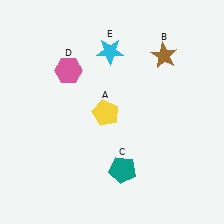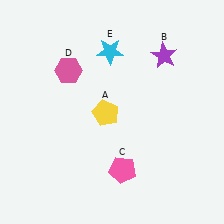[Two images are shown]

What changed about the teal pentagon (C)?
In Image 1, C is teal. In Image 2, it changed to pink.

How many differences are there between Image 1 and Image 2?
There are 2 differences between the two images.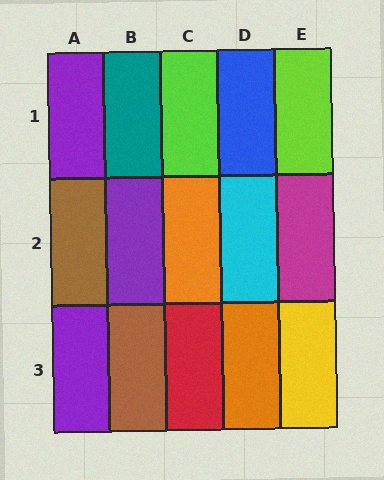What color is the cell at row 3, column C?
Red.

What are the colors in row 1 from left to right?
Purple, teal, lime, blue, lime.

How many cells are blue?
1 cell is blue.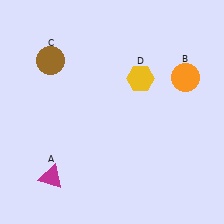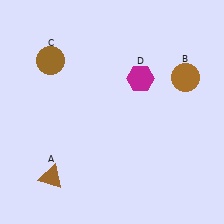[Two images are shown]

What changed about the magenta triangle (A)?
In Image 1, A is magenta. In Image 2, it changed to brown.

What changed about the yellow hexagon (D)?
In Image 1, D is yellow. In Image 2, it changed to magenta.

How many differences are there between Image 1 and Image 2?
There are 3 differences between the two images.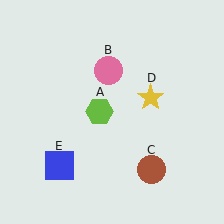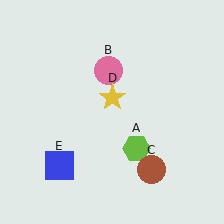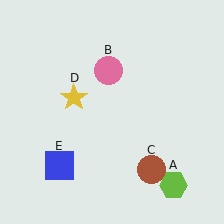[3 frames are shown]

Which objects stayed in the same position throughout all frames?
Pink circle (object B) and brown circle (object C) and blue square (object E) remained stationary.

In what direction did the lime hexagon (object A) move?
The lime hexagon (object A) moved down and to the right.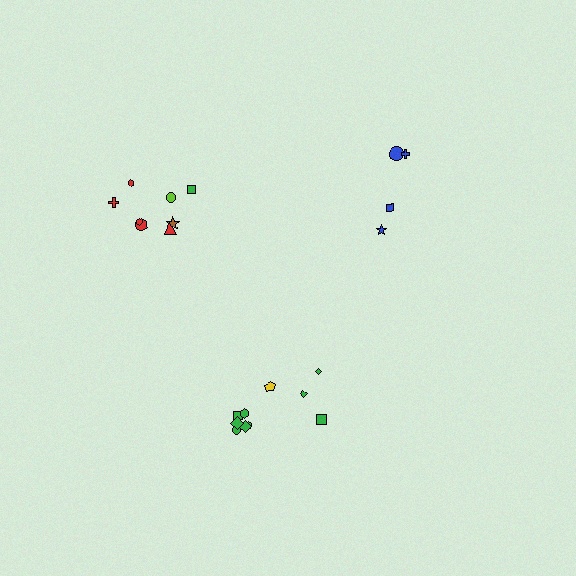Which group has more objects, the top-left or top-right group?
The top-left group.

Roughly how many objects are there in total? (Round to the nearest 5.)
Roughly 20 objects in total.